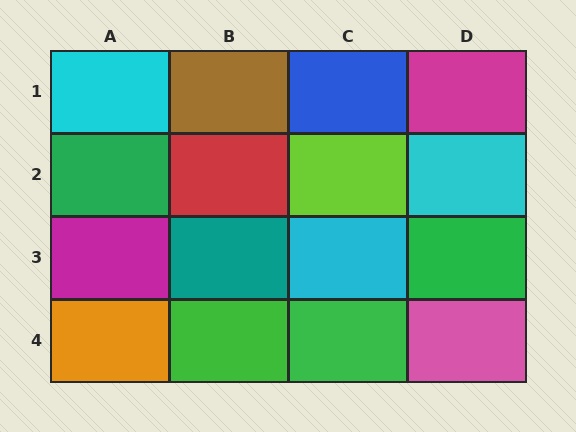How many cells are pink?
1 cell is pink.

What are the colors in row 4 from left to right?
Orange, green, green, pink.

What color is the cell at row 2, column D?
Cyan.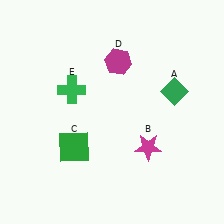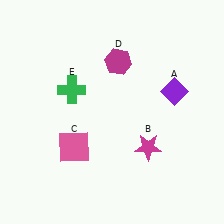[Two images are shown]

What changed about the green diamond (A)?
In Image 1, A is green. In Image 2, it changed to purple.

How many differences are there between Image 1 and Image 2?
There are 2 differences between the two images.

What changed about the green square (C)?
In Image 1, C is green. In Image 2, it changed to pink.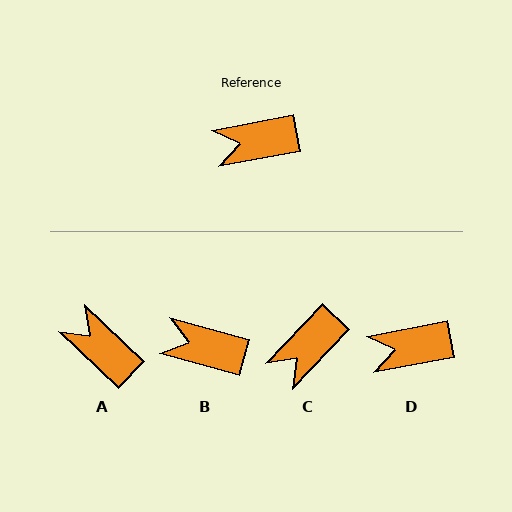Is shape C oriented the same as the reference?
No, it is off by about 35 degrees.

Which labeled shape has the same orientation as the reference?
D.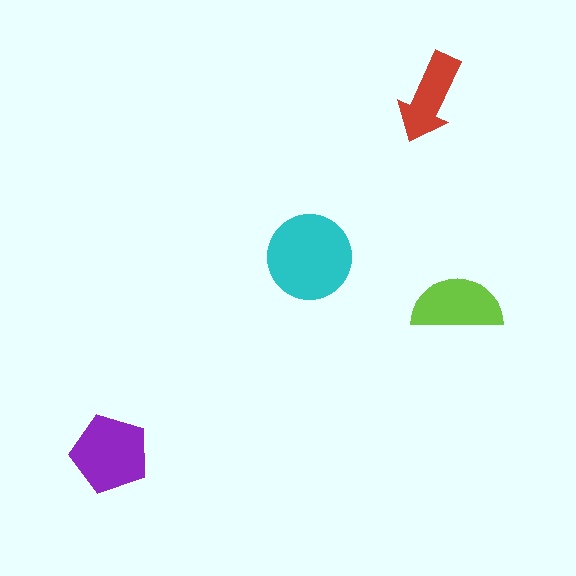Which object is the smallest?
The red arrow.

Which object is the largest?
The cyan circle.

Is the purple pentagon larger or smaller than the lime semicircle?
Larger.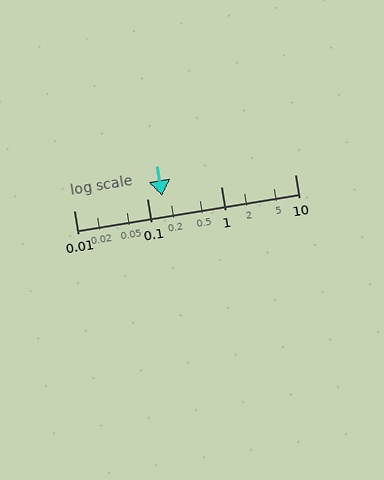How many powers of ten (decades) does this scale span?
The scale spans 3 decades, from 0.01 to 10.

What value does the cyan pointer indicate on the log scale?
The pointer indicates approximately 0.16.